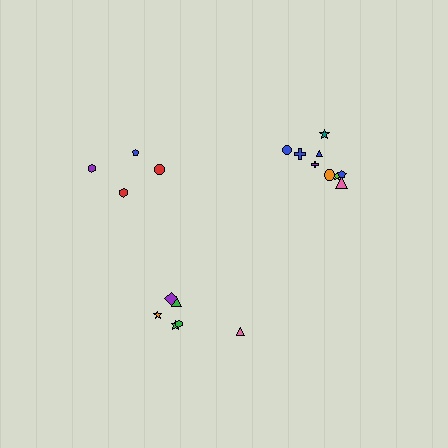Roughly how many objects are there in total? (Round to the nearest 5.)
Roughly 20 objects in total.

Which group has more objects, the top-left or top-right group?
The top-right group.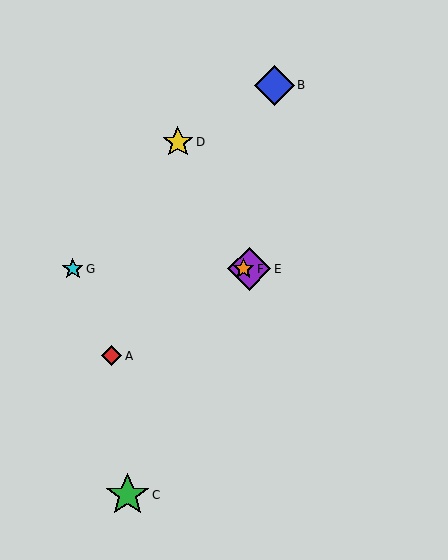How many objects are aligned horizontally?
3 objects (E, F, G) are aligned horizontally.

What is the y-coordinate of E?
Object E is at y≈269.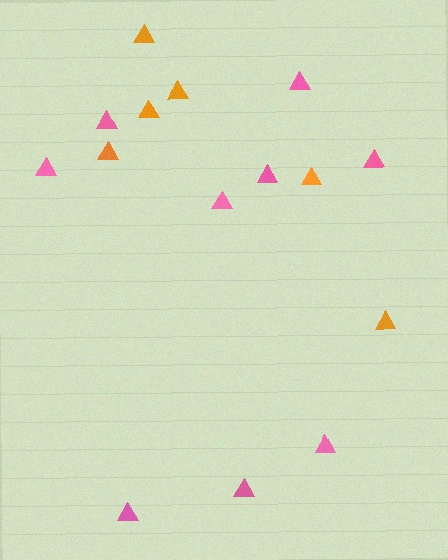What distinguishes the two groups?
There are 2 groups: one group of orange triangles (6) and one group of pink triangles (9).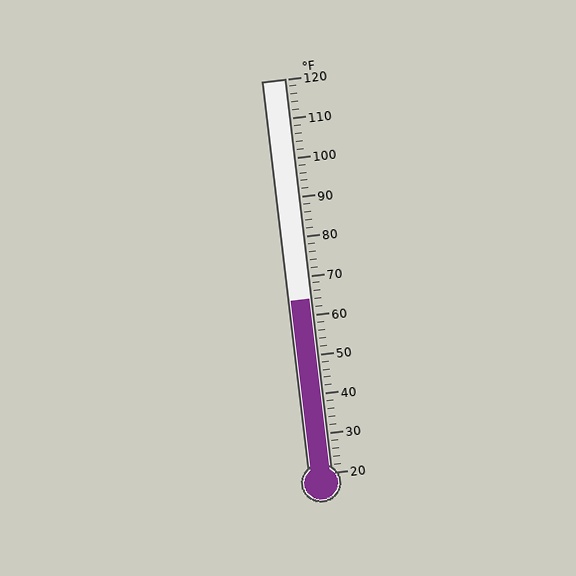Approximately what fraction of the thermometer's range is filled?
The thermometer is filled to approximately 45% of its range.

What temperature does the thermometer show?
The thermometer shows approximately 64°F.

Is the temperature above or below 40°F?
The temperature is above 40°F.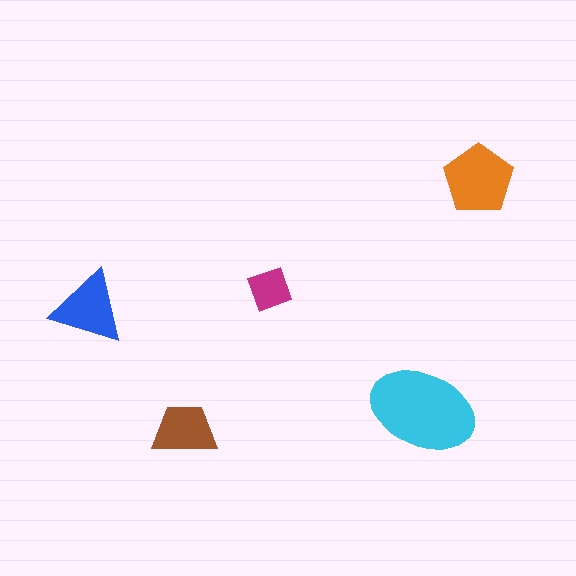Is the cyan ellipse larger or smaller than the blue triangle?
Larger.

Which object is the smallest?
The magenta square.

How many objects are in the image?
There are 5 objects in the image.